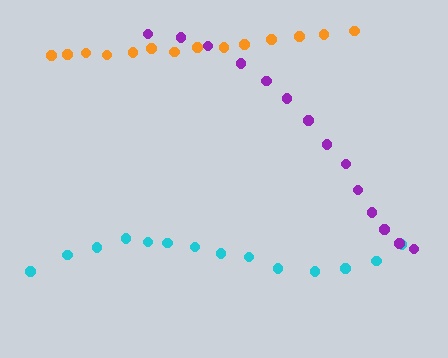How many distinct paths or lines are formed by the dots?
There are 3 distinct paths.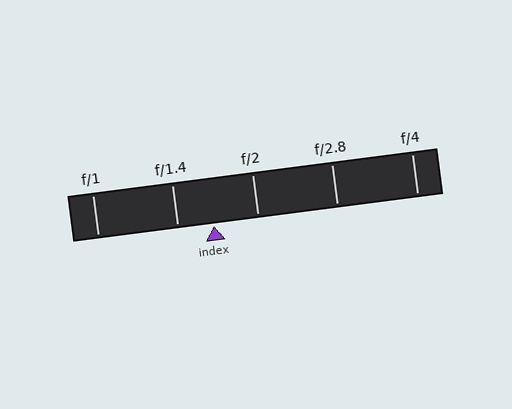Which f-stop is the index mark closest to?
The index mark is closest to f/1.4.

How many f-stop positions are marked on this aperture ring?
There are 5 f-stop positions marked.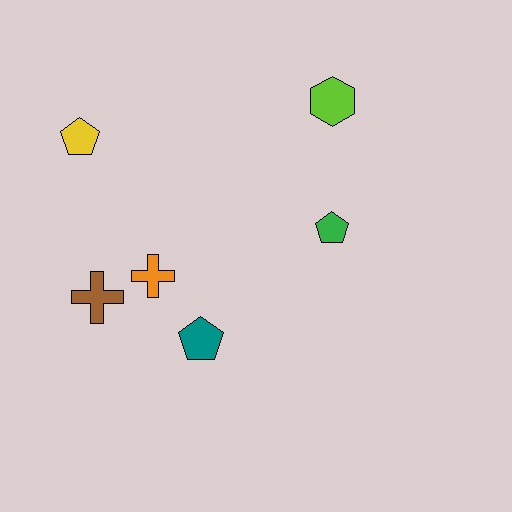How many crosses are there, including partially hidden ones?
There are 2 crosses.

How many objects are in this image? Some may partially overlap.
There are 6 objects.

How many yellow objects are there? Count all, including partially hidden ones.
There is 1 yellow object.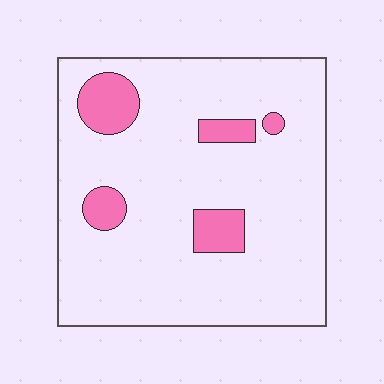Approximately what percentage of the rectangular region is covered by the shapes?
Approximately 10%.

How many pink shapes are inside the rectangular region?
5.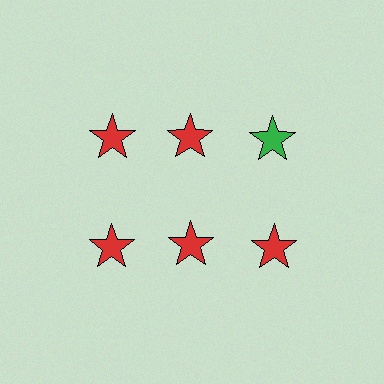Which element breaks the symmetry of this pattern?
The green star in the top row, center column breaks the symmetry. All other shapes are red stars.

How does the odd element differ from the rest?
It has a different color: green instead of red.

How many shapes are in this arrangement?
There are 6 shapes arranged in a grid pattern.